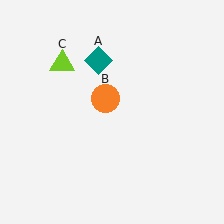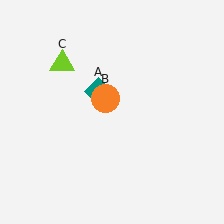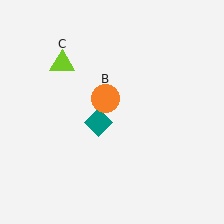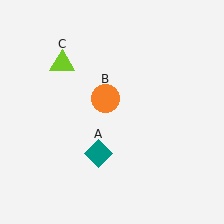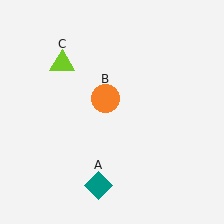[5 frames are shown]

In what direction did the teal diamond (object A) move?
The teal diamond (object A) moved down.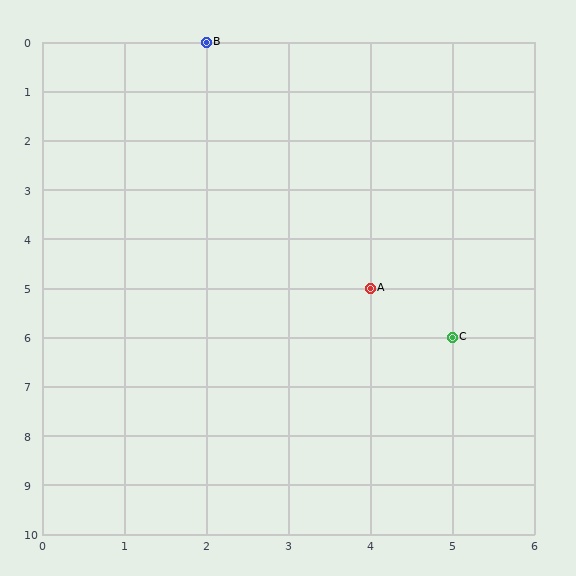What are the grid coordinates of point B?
Point B is at grid coordinates (2, 0).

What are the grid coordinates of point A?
Point A is at grid coordinates (4, 5).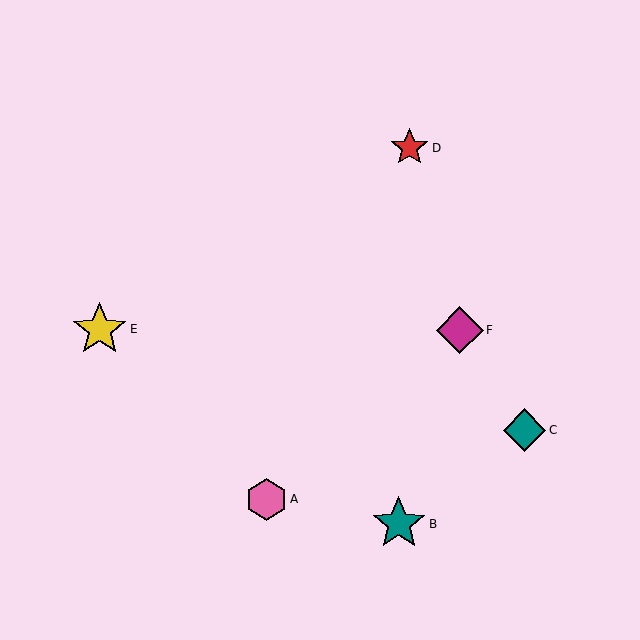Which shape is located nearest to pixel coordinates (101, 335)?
The yellow star (labeled E) at (100, 329) is nearest to that location.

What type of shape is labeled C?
Shape C is a teal diamond.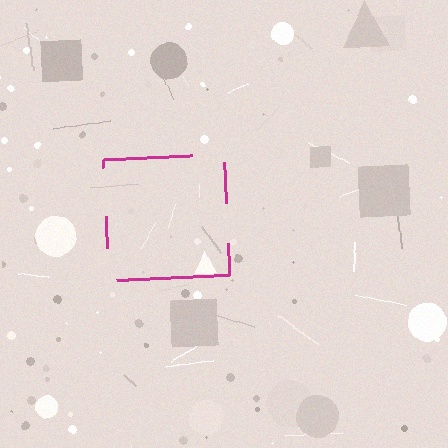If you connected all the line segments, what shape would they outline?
They would outline a square.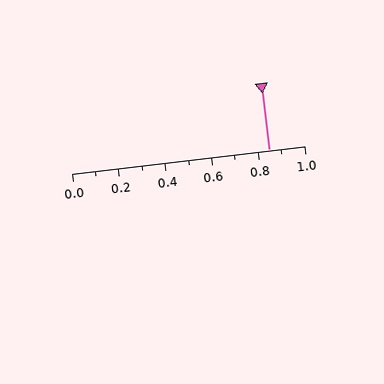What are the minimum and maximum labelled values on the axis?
The axis runs from 0.0 to 1.0.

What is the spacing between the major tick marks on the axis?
The major ticks are spaced 0.2 apart.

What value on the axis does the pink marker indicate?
The marker indicates approximately 0.85.